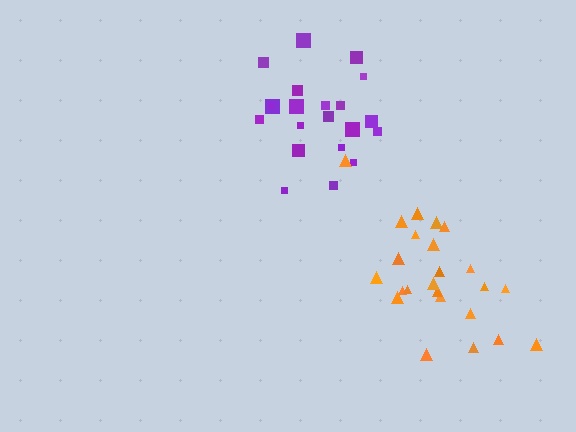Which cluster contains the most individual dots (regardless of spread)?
Orange (24).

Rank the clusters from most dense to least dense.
purple, orange.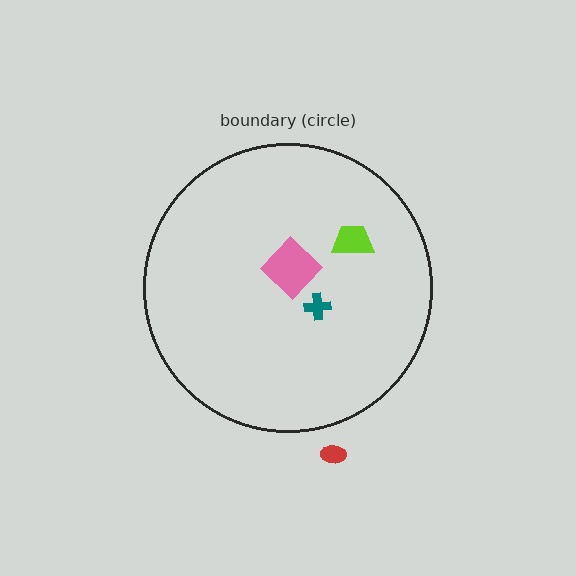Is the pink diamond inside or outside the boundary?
Inside.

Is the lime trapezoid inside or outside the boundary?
Inside.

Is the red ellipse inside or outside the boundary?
Outside.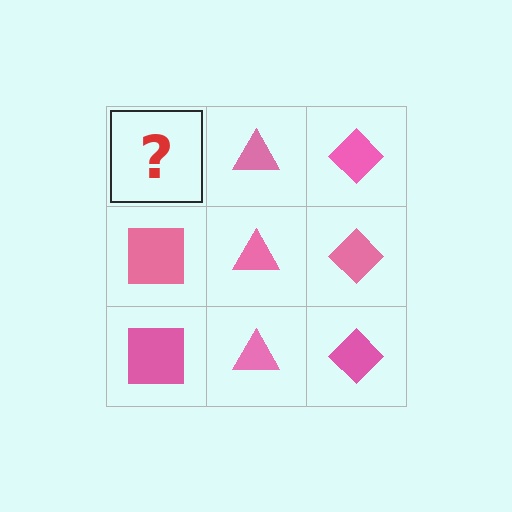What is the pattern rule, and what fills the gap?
The rule is that each column has a consistent shape. The gap should be filled with a pink square.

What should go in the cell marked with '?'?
The missing cell should contain a pink square.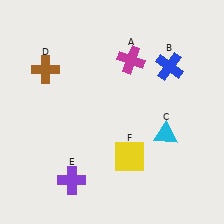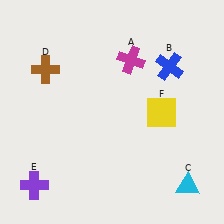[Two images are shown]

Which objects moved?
The objects that moved are: the cyan triangle (C), the purple cross (E), the yellow square (F).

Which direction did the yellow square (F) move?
The yellow square (F) moved up.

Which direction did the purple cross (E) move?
The purple cross (E) moved left.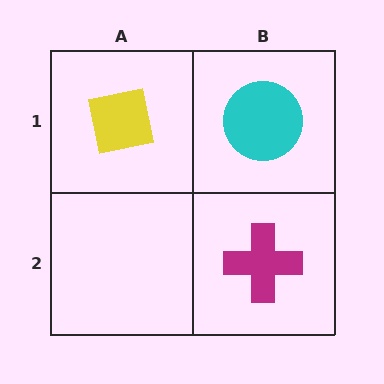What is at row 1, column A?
A yellow square.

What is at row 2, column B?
A magenta cross.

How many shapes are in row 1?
2 shapes.